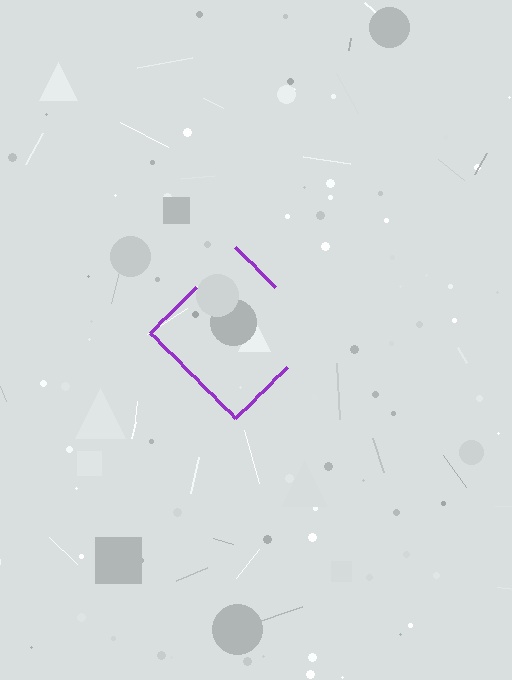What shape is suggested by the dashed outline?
The dashed outline suggests a diamond.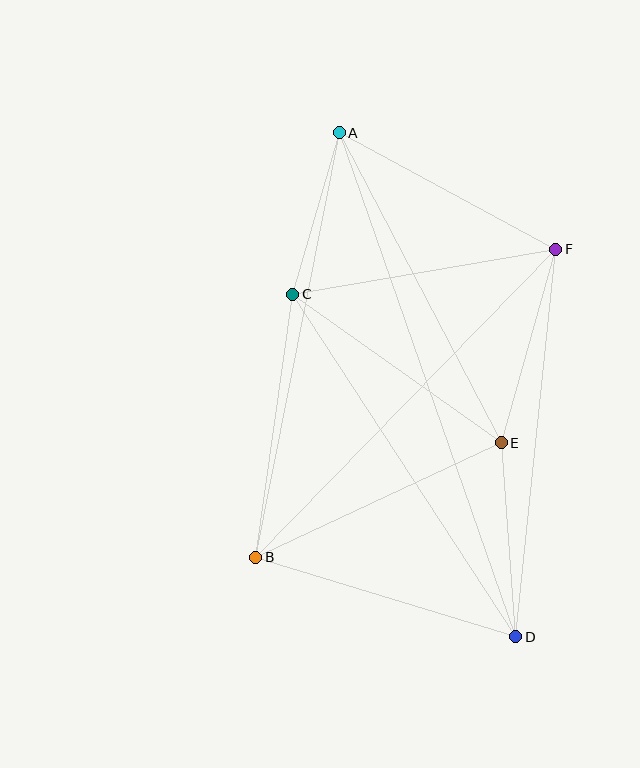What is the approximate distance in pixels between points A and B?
The distance between A and B is approximately 433 pixels.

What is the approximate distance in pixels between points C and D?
The distance between C and D is approximately 409 pixels.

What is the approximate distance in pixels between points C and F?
The distance between C and F is approximately 267 pixels.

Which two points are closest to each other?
Points A and C are closest to each other.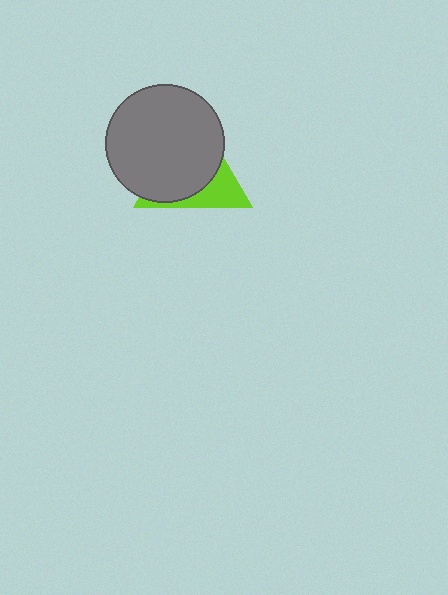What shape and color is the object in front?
The object in front is a gray circle.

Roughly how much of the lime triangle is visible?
A small part of it is visible (roughly 31%).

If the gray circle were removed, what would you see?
You would see the complete lime triangle.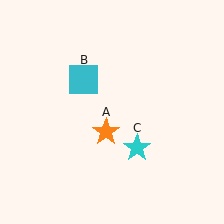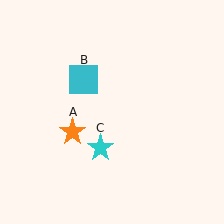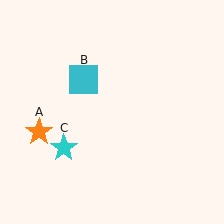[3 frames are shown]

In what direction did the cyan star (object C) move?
The cyan star (object C) moved left.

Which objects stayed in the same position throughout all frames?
Cyan square (object B) remained stationary.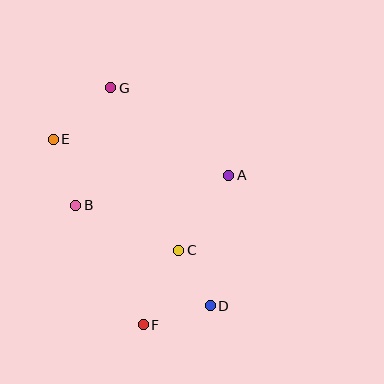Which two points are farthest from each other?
Points D and G are farthest from each other.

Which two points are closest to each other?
Points C and D are closest to each other.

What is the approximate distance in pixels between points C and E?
The distance between C and E is approximately 168 pixels.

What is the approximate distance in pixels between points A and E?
The distance between A and E is approximately 179 pixels.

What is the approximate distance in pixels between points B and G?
The distance between B and G is approximately 122 pixels.